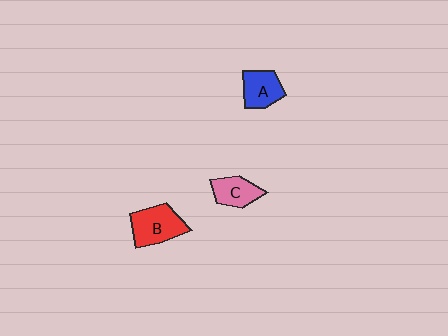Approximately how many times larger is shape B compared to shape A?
Approximately 1.3 times.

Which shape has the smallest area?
Shape C (pink).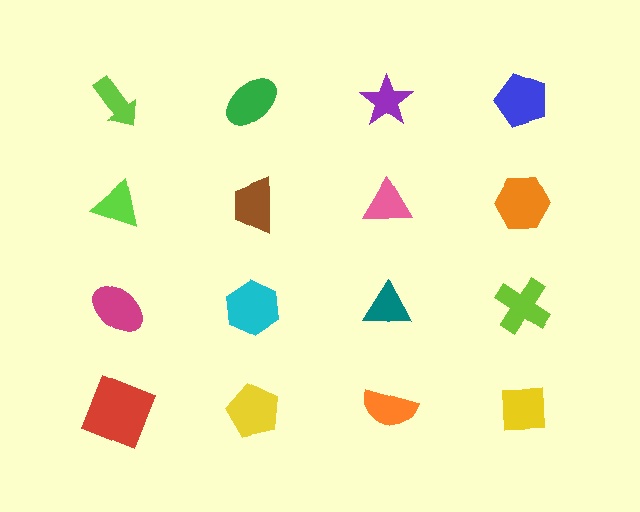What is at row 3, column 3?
A teal triangle.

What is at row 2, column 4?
An orange hexagon.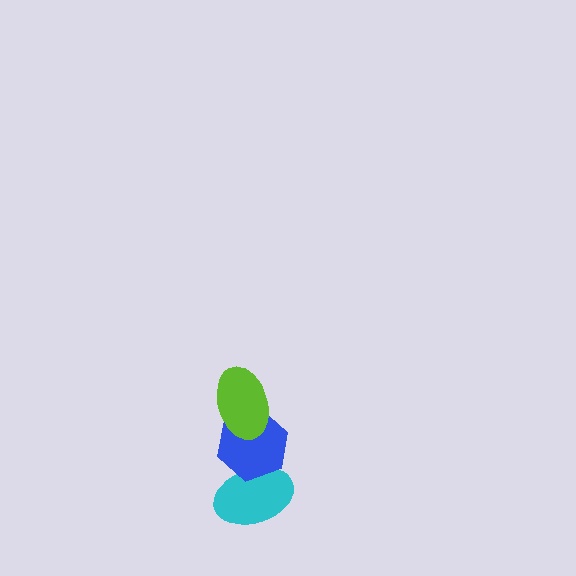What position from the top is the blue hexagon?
The blue hexagon is 2nd from the top.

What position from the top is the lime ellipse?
The lime ellipse is 1st from the top.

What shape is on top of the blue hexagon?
The lime ellipse is on top of the blue hexagon.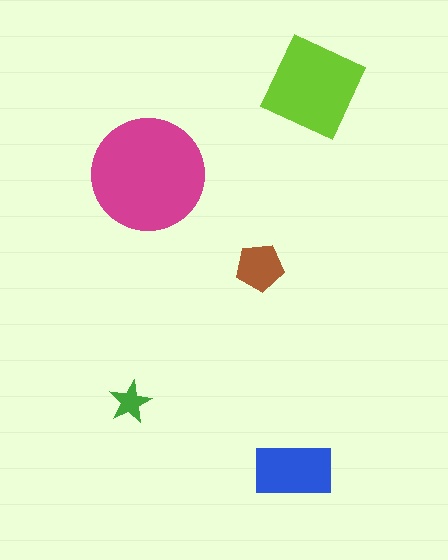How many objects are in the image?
There are 5 objects in the image.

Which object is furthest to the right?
The lime diamond is rightmost.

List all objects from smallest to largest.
The green star, the brown pentagon, the blue rectangle, the lime diamond, the magenta circle.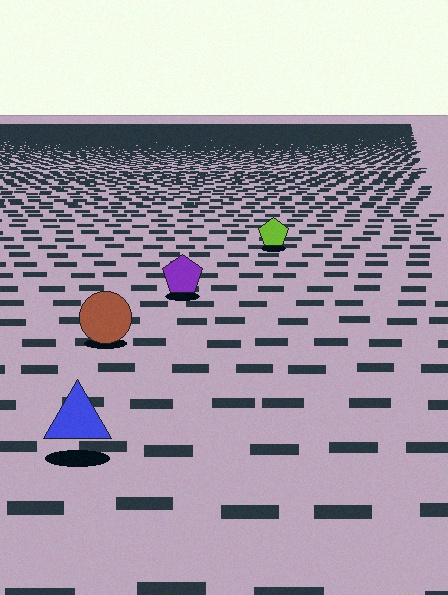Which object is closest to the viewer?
The blue triangle is closest. The texture marks near it are larger and more spread out.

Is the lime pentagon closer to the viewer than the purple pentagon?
No. The purple pentagon is closer — you can tell from the texture gradient: the ground texture is coarser near it.